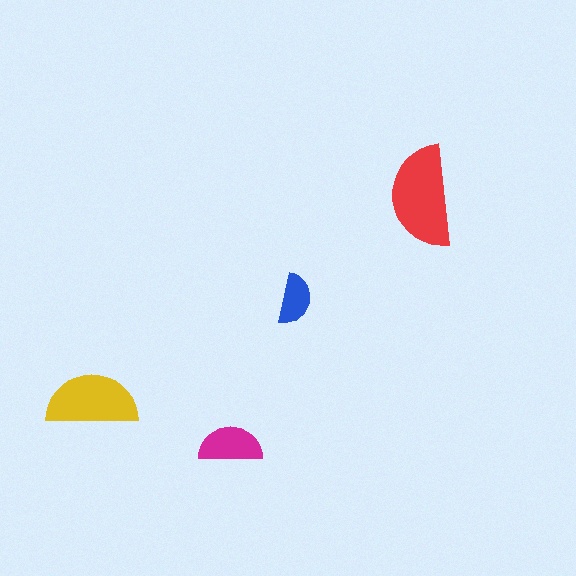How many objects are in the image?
There are 4 objects in the image.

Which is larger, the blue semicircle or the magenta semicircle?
The magenta one.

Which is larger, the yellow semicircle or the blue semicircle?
The yellow one.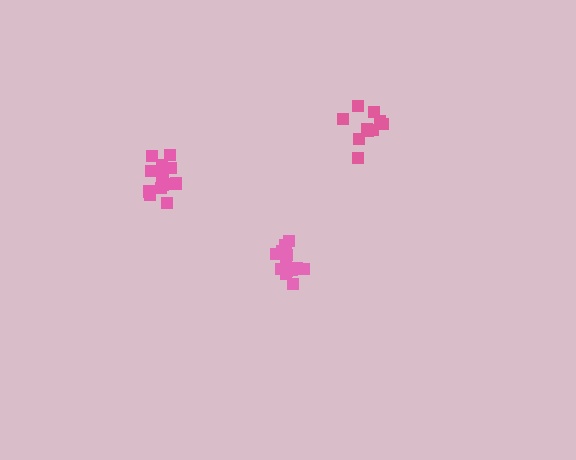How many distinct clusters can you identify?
There are 3 distinct clusters.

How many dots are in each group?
Group 1: 14 dots, Group 2: 14 dots, Group 3: 10 dots (38 total).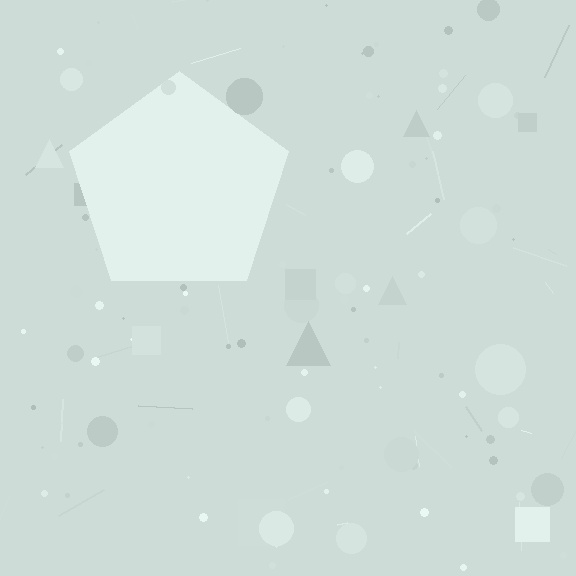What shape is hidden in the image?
A pentagon is hidden in the image.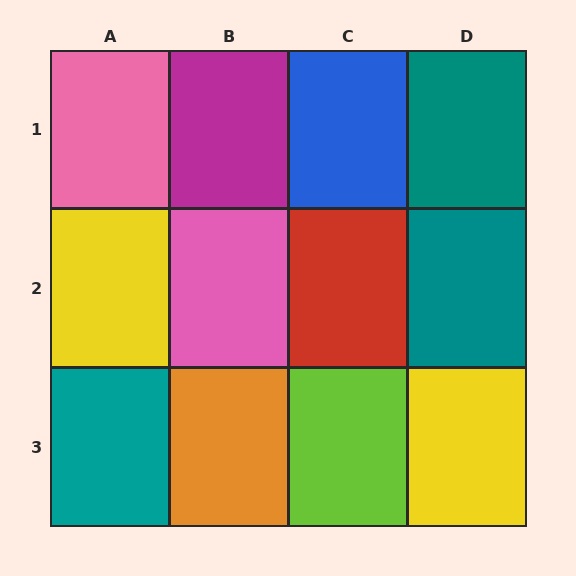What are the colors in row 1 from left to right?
Pink, magenta, blue, teal.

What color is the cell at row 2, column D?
Teal.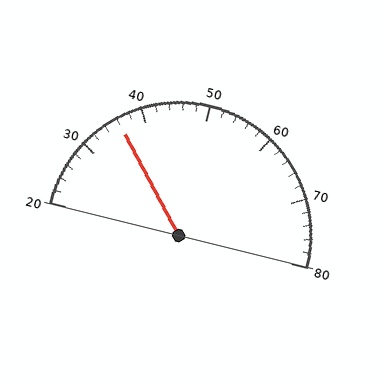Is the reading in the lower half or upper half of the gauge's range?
The reading is in the lower half of the range (20 to 80).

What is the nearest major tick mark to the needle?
The nearest major tick mark is 40.